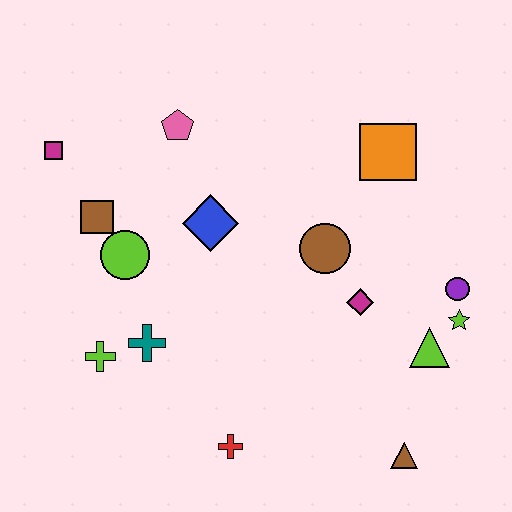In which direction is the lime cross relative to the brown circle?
The lime cross is to the left of the brown circle.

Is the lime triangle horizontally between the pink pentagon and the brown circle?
No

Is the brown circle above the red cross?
Yes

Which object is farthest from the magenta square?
The brown triangle is farthest from the magenta square.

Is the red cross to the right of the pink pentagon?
Yes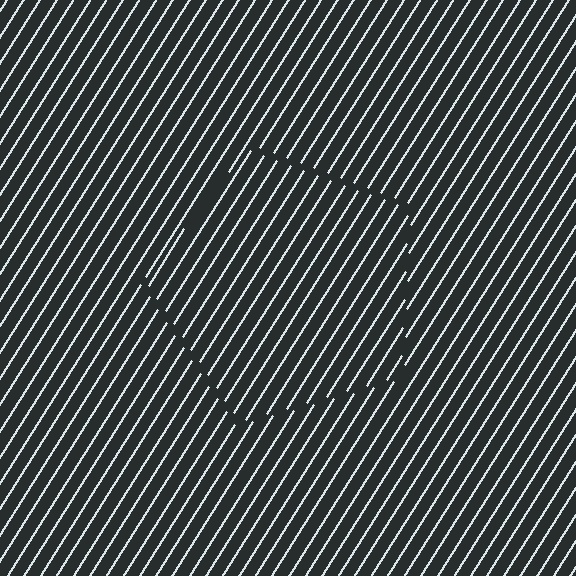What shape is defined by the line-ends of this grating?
An illusory pentagon. The interior of the shape contains the same grating, shifted by half a period — the contour is defined by the phase discontinuity where line-ends from the inner and outer gratings abut.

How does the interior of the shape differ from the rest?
The interior of the shape contains the same grating, shifted by half a period — the contour is defined by the phase discontinuity where line-ends from the inner and outer gratings abut.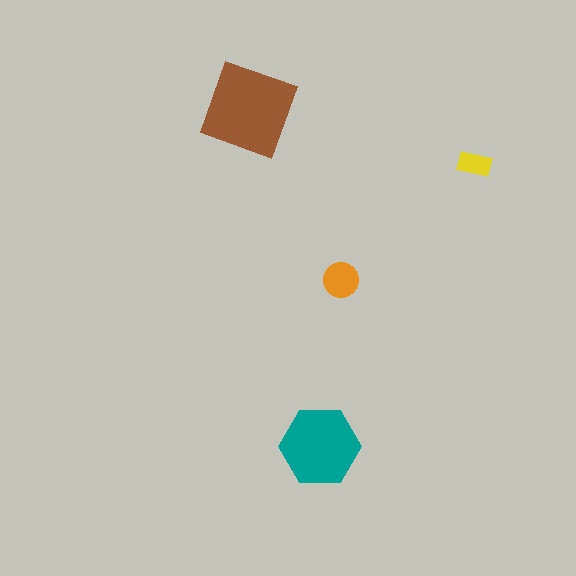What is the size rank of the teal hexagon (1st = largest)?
2nd.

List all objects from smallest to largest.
The yellow rectangle, the orange circle, the teal hexagon, the brown square.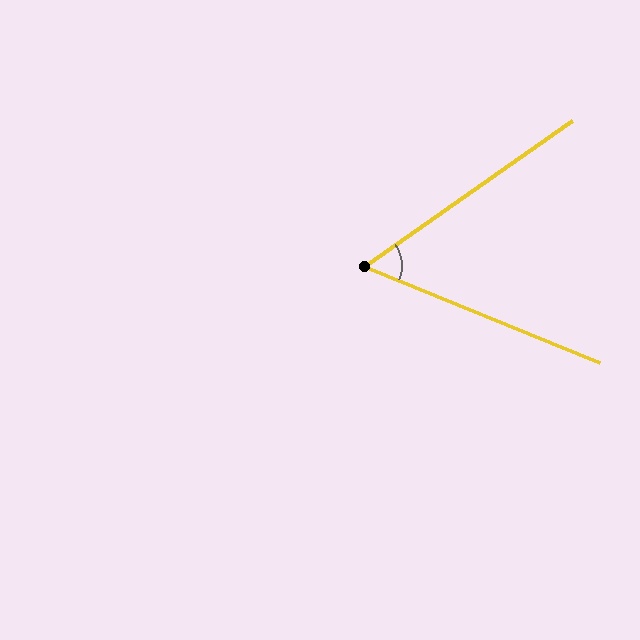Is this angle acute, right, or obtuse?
It is acute.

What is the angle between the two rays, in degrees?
Approximately 57 degrees.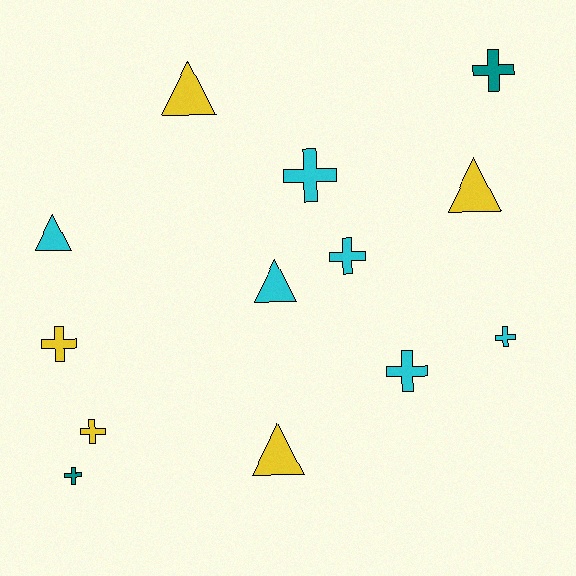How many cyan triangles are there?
There are 2 cyan triangles.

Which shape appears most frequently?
Cross, with 8 objects.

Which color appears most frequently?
Cyan, with 6 objects.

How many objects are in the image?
There are 13 objects.